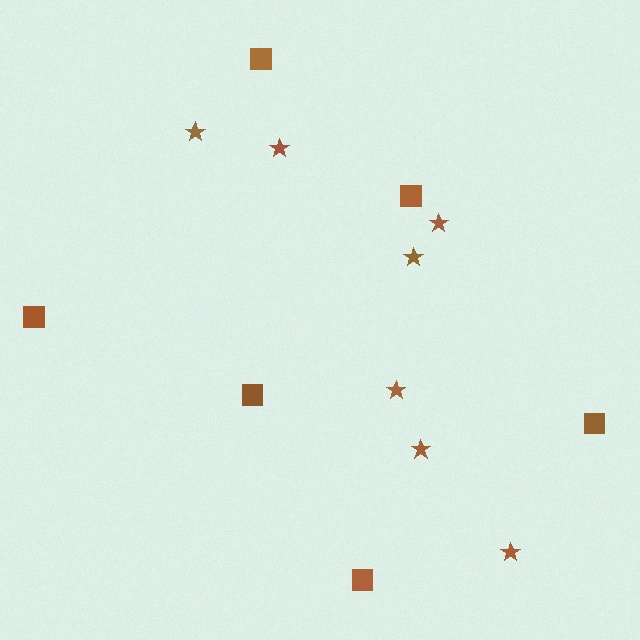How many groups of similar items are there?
There are 2 groups: one group of stars (7) and one group of squares (6).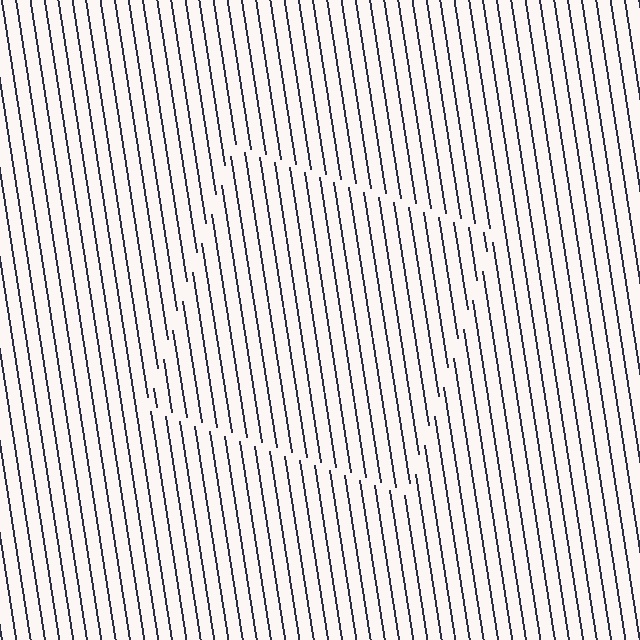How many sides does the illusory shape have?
4 sides — the line-ends trace a square.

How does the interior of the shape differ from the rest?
The interior of the shape contains the same grating, shifted by half a period — the contour is defined by the phase discontinuity where line-ends from the inner and outer gratings abut.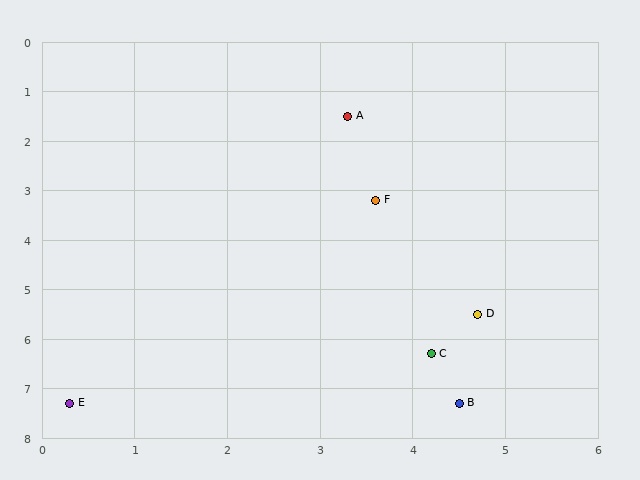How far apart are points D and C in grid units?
Points D and C are about 0.9 grid units apart.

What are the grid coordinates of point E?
Point E is at approximately (0.3, 7.3).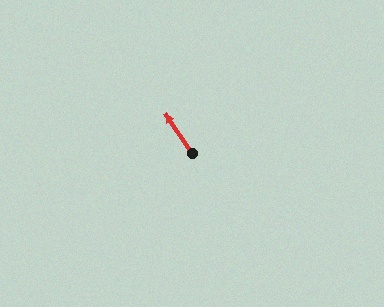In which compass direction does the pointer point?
Northwest.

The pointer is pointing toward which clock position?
Roughly 11 o'clock.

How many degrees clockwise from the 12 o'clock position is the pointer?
Approximately 326 degrees.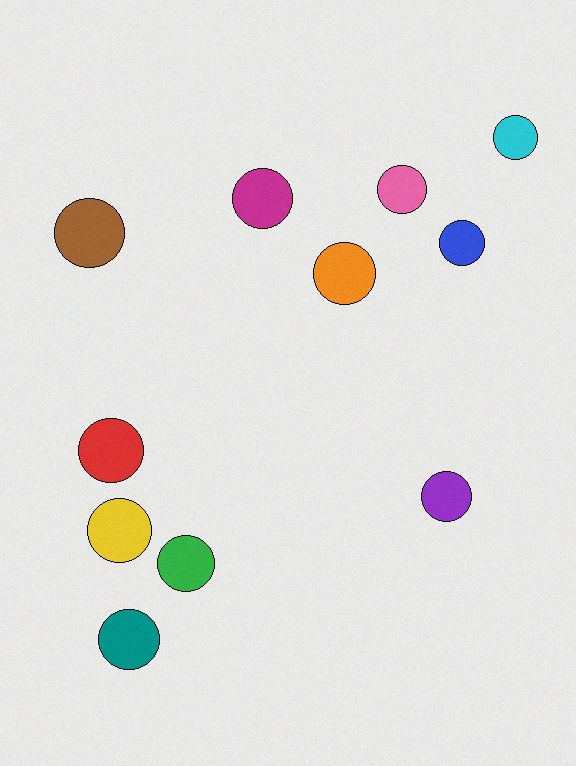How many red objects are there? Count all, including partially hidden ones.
There is 1 red object.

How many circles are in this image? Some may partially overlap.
There are 11 circles.